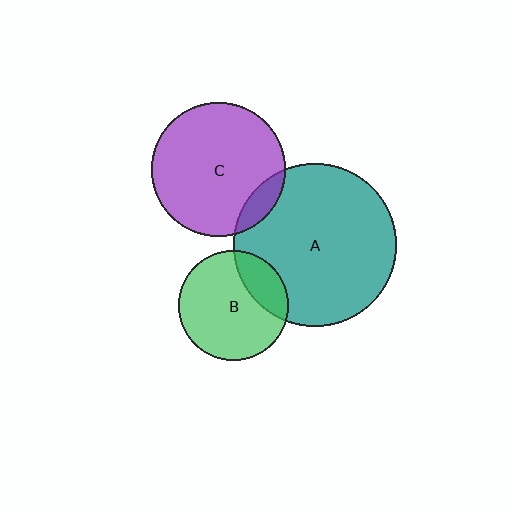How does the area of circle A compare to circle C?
Approximately 1.5 times.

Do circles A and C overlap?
Yes.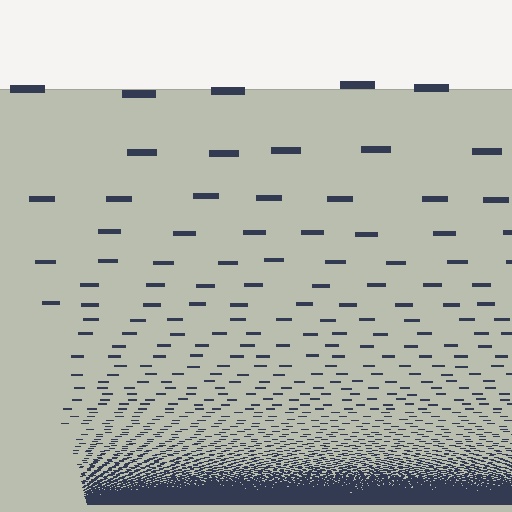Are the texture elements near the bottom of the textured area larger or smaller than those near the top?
Smaller. The gradient is inverted — elements near the bottom are smaller and denser.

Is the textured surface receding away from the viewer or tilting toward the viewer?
The surface appears to tilt toward the viewer. Texture elements get larger and sparser toward the top.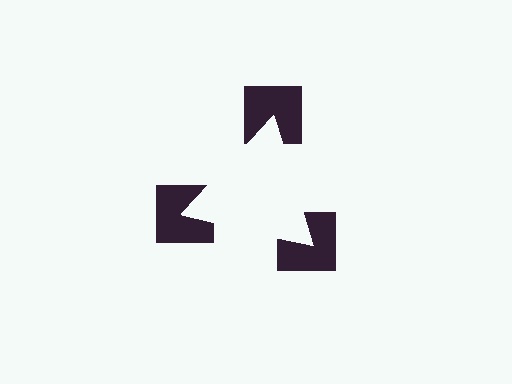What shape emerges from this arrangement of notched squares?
An illusory triangle — its edges are inferred from the aligned wedge cuts in the notched squares, not physically drawn.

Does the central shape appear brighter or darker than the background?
It typically appears slightly brighter than the background, even though no actual brightness change is drawn.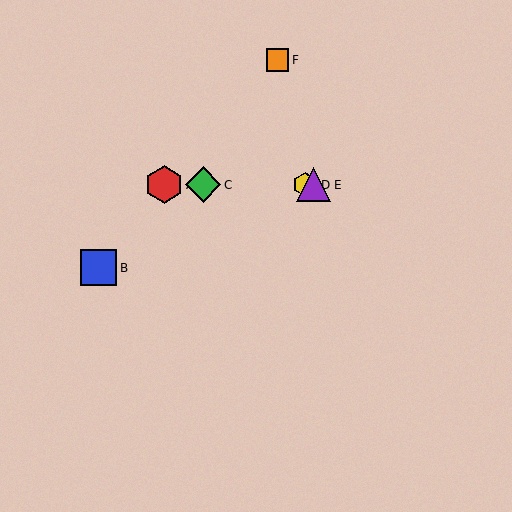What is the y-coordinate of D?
Object D is at y≈185.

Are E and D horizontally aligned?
Yes, both are at y≈185.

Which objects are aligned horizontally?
Objects A, C, D, E are aligned horizontally.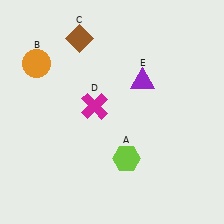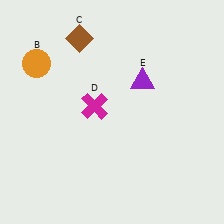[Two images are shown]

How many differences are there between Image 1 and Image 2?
There is 1 difference between the two images.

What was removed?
The lime hexagon (A) was removed in Image 2.